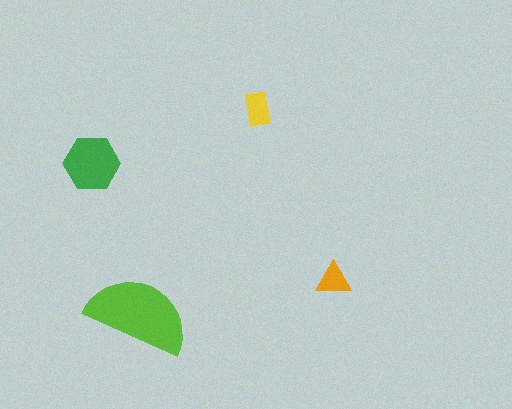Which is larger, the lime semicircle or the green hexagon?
The lime semicircle.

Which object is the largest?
The lime semicircle.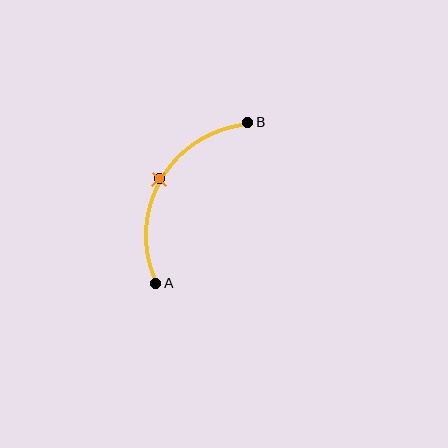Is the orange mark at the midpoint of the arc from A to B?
Yes. The orange mark lies on the arc at equal arc-length from both A and B — it is the arc midpoint.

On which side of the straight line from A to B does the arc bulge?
The arc bulges to the left of the straight line connecting A and B.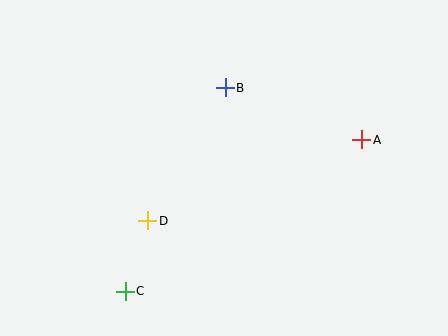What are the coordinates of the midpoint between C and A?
The midpoint between C and A is at (243, 216).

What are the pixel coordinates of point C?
Point C is at (125, 291).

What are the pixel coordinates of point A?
Point A is at (362, 140).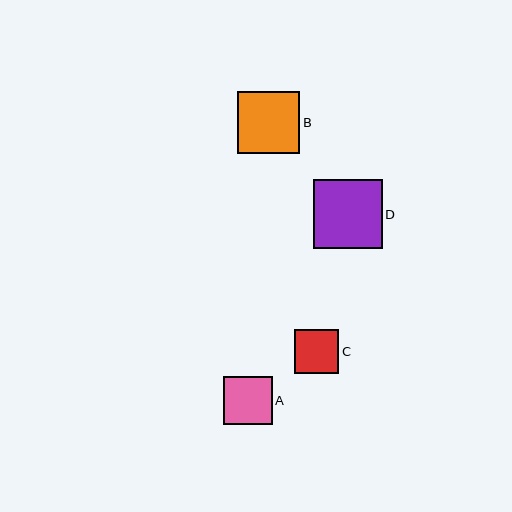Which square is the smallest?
Square C is the smallest with a size of approximately 44 pixels.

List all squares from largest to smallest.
From largest to smallest: D, B, A, C.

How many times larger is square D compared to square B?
Square D is approximately 1.1 times the size of square B.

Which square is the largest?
Square D is the largest with a size of approximately 69 pixels.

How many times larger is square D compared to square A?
Square D is approximately 1.4 times the size of square A.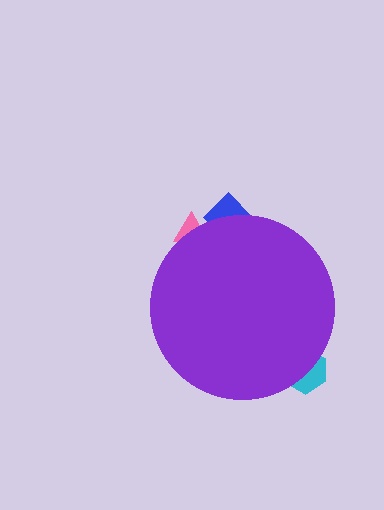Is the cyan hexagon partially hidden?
Yes, the cyan hexagon is partially hidden behind the purple circle.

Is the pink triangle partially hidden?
Yes, the pink triangle is partially hidden behind the purple circle.